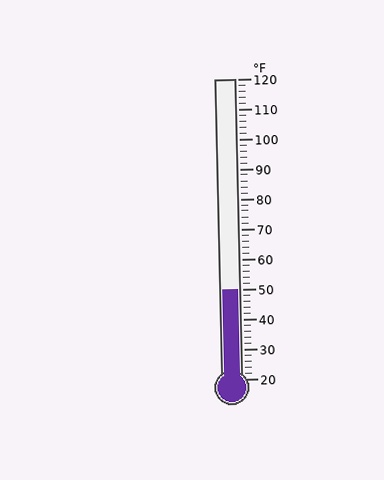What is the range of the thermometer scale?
The thermometer scale ranges from 20°F to 120°F.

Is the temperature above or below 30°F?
The temperature is above 30°F.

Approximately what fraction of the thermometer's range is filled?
The thermometer is filled to approximately 30% of its range.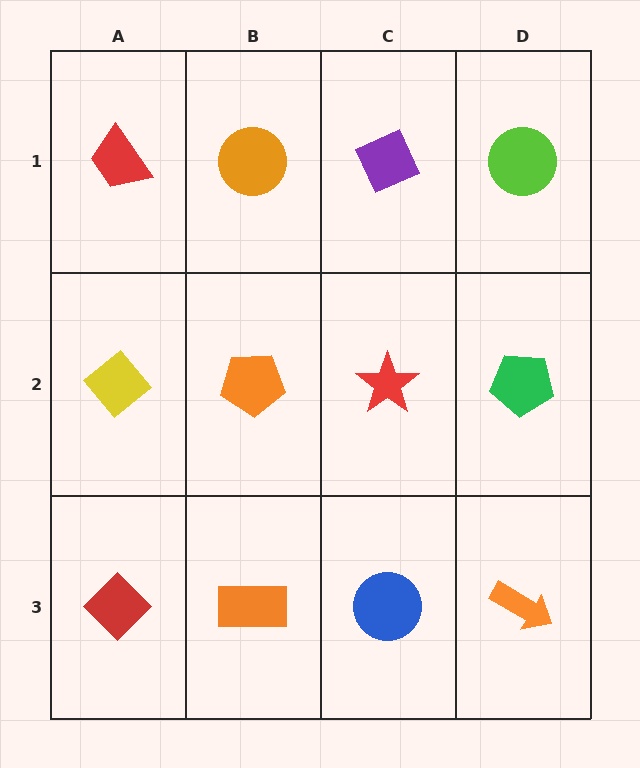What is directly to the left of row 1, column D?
A purple diamond.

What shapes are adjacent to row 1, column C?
A red star (row 2, column C), an orange circle (row 1, column B), a lime circle (row 1, column D).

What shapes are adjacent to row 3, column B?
An orange pentagon (row 2, column B), a red diamond (row 3, column A), a blue circle (row 3, column C).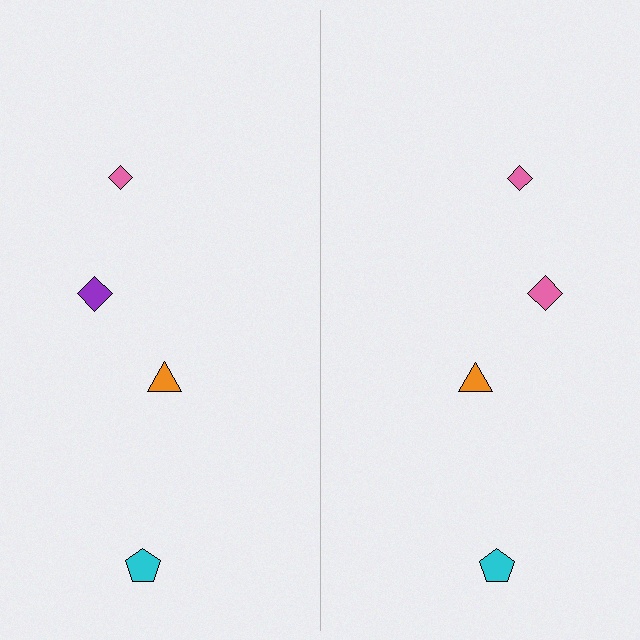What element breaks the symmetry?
The pink diamond on the right side breaks the symmetry — its mirror counterpart is purple.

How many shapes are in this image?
There are 8 shapes in this image.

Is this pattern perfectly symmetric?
No, the pattern is not perfectly symmetric. The pink diamond on the right side breaks the symmetry — its mirror counterpart is purple.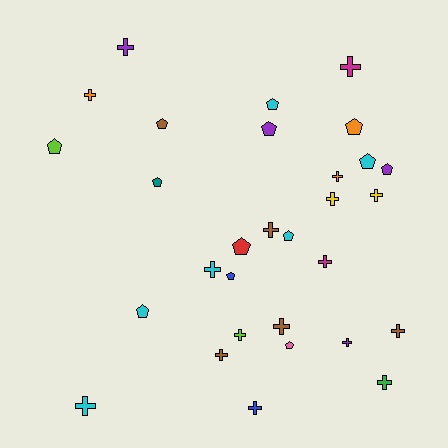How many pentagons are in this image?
There are 13 pentagons.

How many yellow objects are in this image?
There are 2 yellow objects.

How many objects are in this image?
There are 30 objects.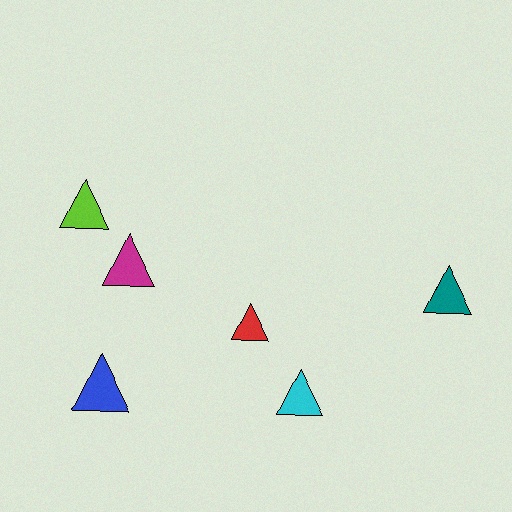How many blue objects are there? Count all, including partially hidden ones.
There is 1 blue object.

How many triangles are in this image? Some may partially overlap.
There are 6 triangles.